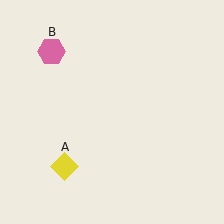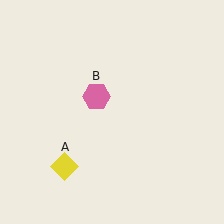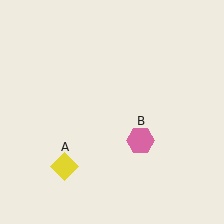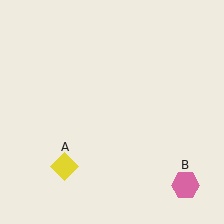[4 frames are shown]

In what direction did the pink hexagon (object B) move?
The pink hexagon (object B) moved down and to the right.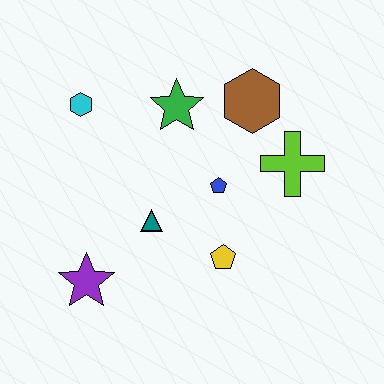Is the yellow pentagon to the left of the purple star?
No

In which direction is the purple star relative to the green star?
The purple star is below the green star.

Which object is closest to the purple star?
The teal triangle is closest to the purple star.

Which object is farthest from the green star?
The purple star is farthest from the green star.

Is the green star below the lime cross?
No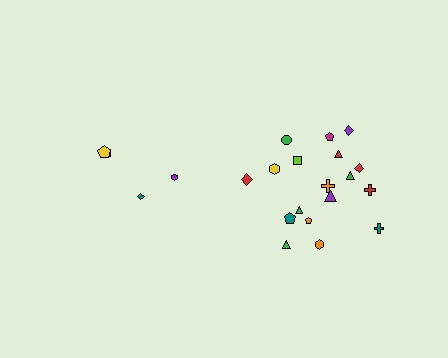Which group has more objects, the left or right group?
The right group.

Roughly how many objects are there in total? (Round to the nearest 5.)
Roughly 20 objects in total.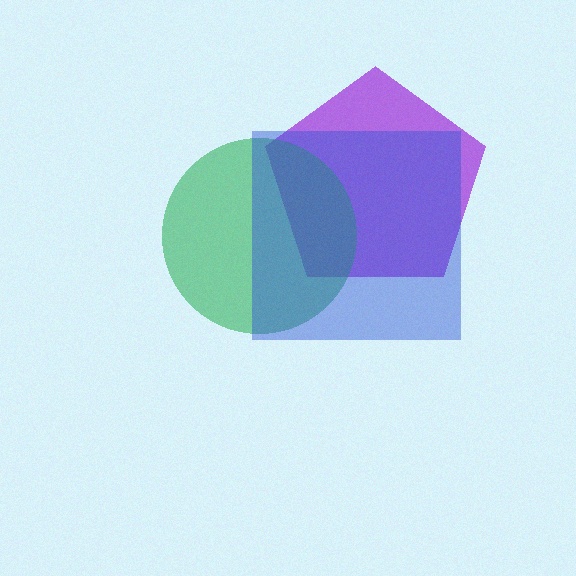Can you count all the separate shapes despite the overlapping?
Yes, there are 3 separate shapes.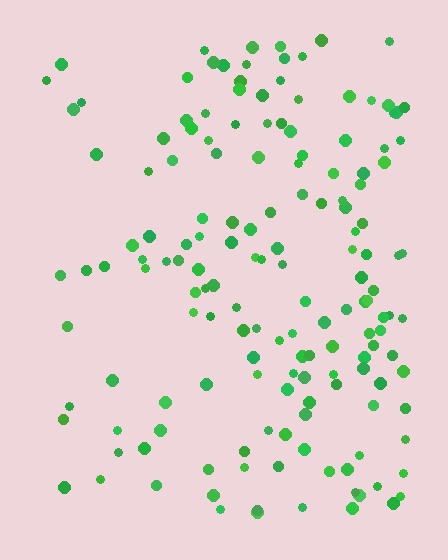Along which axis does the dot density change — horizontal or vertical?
Horizontal.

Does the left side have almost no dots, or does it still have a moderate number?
Still a moderate number, just noticeably fewer than the right.